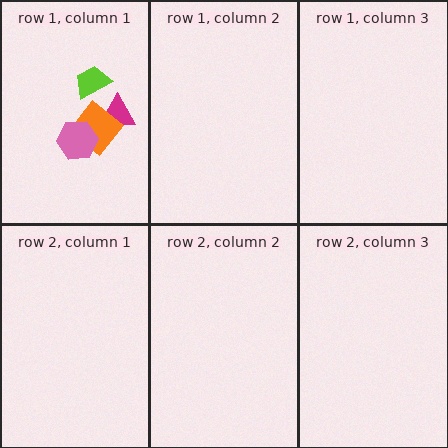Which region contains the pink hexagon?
The row 1, column 1 region.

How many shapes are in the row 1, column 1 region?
4.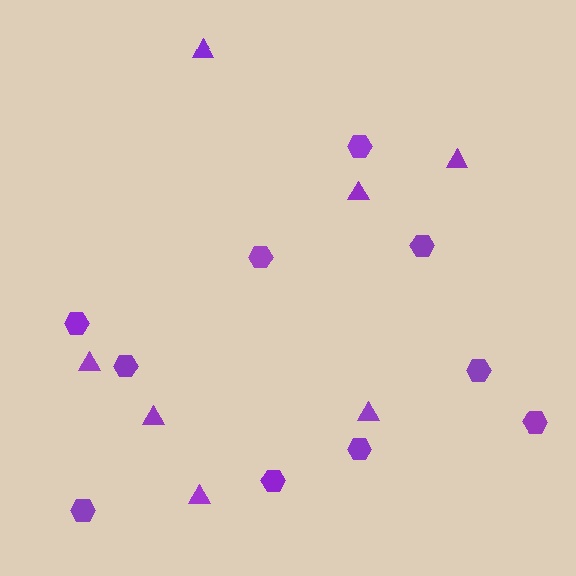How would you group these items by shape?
There are 2 groups: one group of triangles (7) and one group of hexagons (10).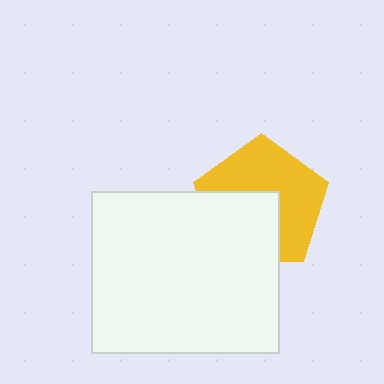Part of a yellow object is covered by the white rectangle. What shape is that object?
It is a pentagon.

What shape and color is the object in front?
The object in front is a white rectangle.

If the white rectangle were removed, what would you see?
You would see the complete yellow pentagon.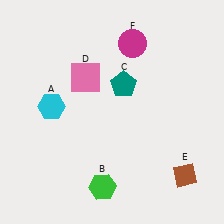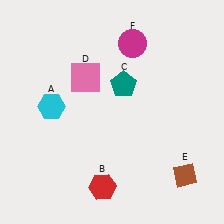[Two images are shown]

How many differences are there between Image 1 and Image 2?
There is 1 difference between the two images.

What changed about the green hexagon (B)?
In Image 1, B is green. In Image 2, it changed to red.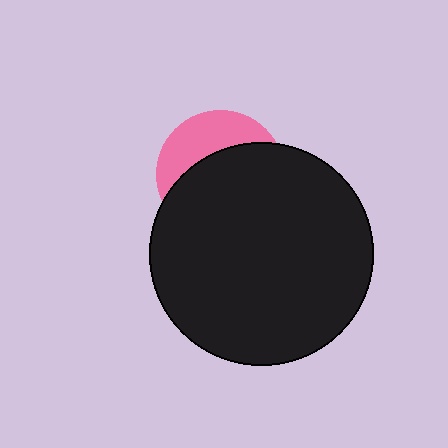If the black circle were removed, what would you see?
You would see the complete pink circle.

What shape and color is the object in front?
The object in front is a black circle.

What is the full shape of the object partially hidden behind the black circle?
The partially hidden object is a pink circle.